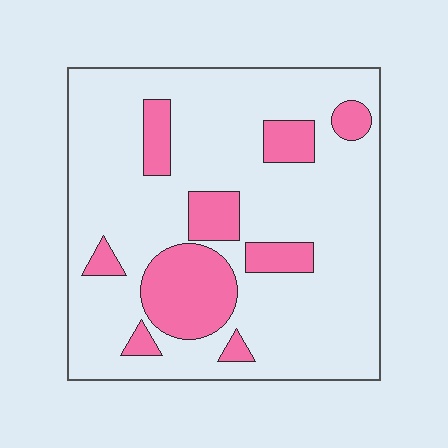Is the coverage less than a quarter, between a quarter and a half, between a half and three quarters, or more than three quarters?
Less than a quarter.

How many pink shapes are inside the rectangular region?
9.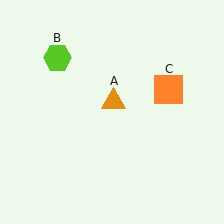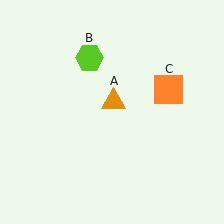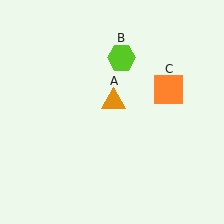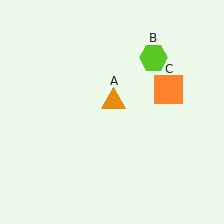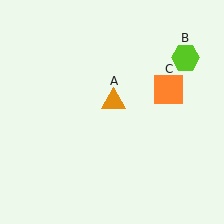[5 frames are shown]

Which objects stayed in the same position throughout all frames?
Orange triangle (object A) and orange square (object C) remained stationary.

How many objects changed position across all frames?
1 object changed position: lime hexagon (object B).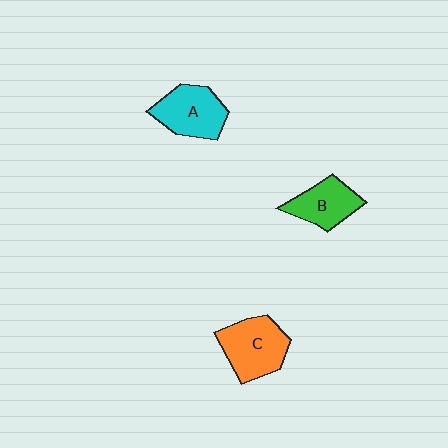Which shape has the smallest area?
Shape B (green).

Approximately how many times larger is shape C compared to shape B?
Approximately 1.3 times.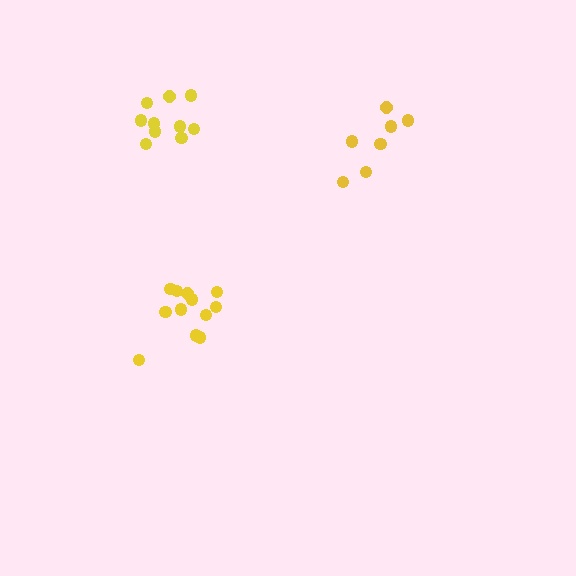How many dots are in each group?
Group 1: 12 dots, Group 2: 7 dots, Group 3: 10 dots (29 total).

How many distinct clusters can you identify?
There are 3 distinct clusters.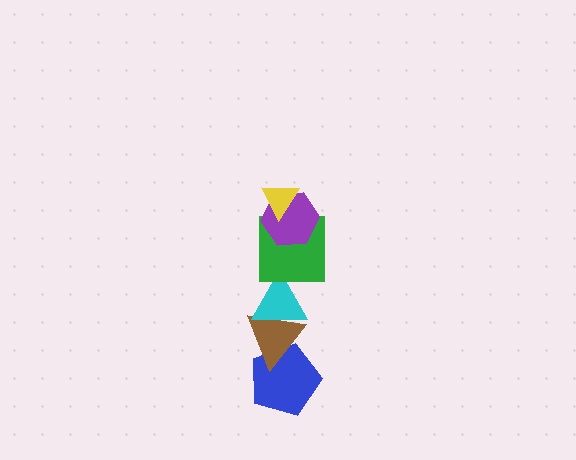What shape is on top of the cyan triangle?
The green square is on top of the cyan triangle.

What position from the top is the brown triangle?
The brown triangle is 5th from the top.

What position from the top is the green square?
The green square is 3rd from the top.